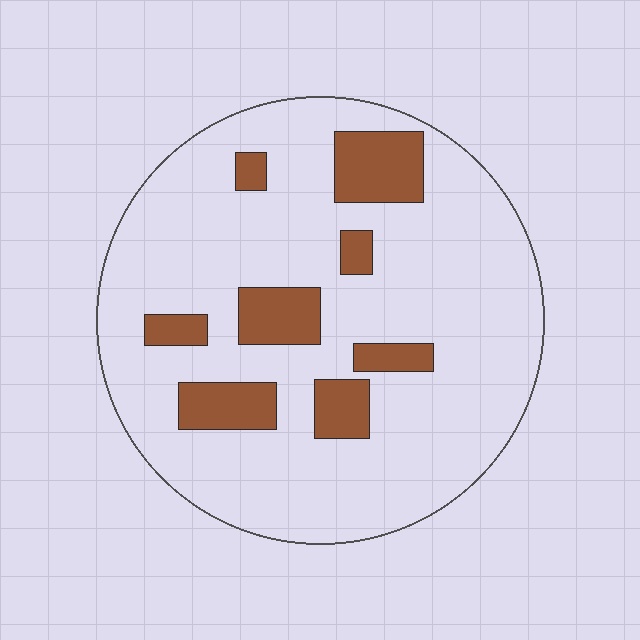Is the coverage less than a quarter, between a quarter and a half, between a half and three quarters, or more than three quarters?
Less than a quarter.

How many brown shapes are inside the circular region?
8.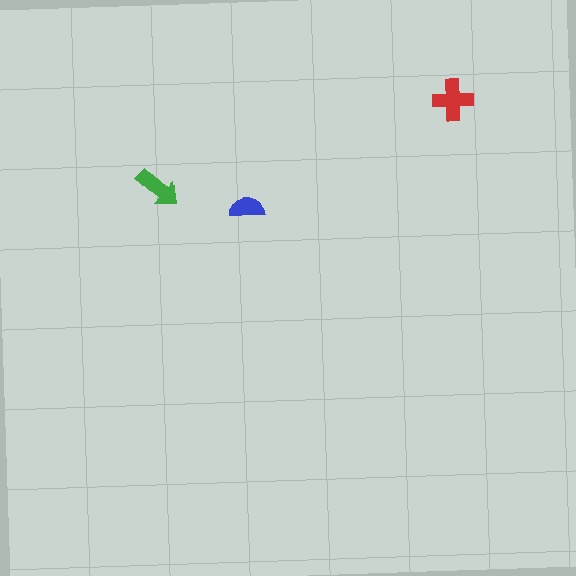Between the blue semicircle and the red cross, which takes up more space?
The red cross.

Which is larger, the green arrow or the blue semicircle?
The green arrow.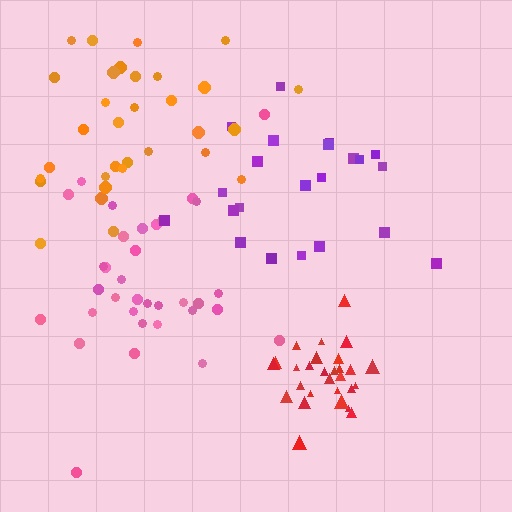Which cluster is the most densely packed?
Red.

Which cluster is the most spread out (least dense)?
Purple.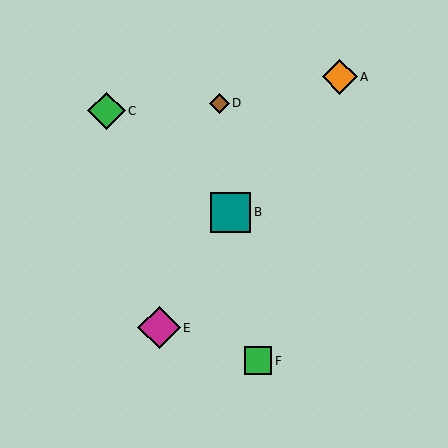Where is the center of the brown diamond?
The center of the brown diamond is at (219, 103).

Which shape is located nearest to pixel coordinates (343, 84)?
The orange diamond (labeled A) at (340, 77) is nearest to that location.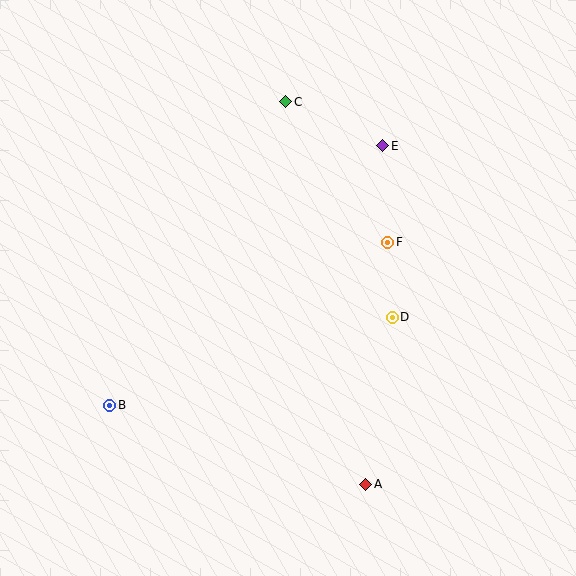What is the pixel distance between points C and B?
The distance between C and B is 351 pixels.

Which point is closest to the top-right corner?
Point E is closest to the top-right corner.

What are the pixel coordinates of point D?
Point D is at (392, 317).